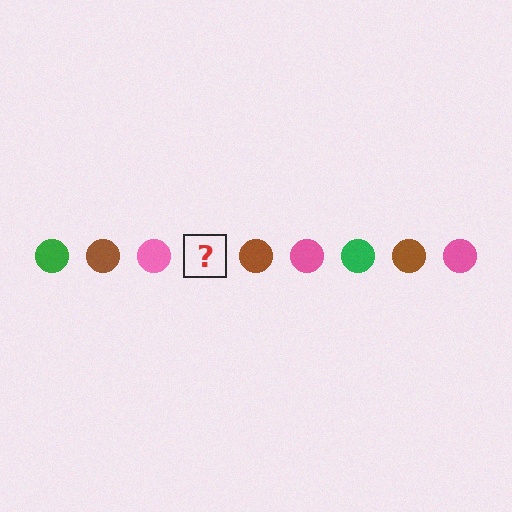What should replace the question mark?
The question mark should be replaced with a green circle.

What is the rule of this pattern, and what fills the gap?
The rule is that the pattern cycles through green, brown, pink circles. The gap should be filled with a green circle.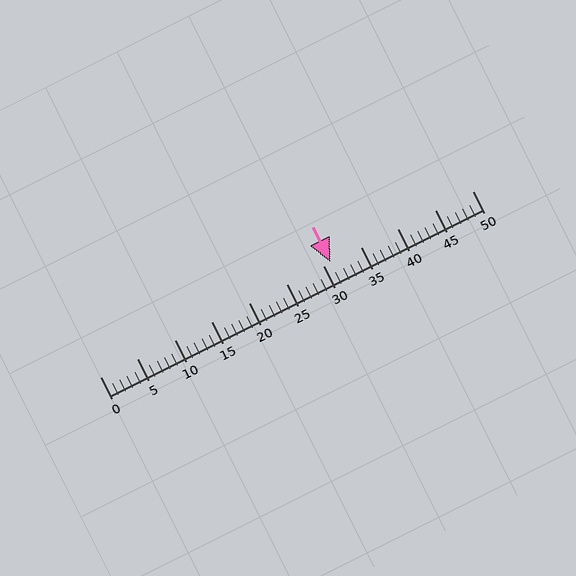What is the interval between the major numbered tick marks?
The major tick marks are spaced 5 units apart.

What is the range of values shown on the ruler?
The ruler shows values from 0 to 50.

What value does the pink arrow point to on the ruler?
The pink arrow points to approximately 31.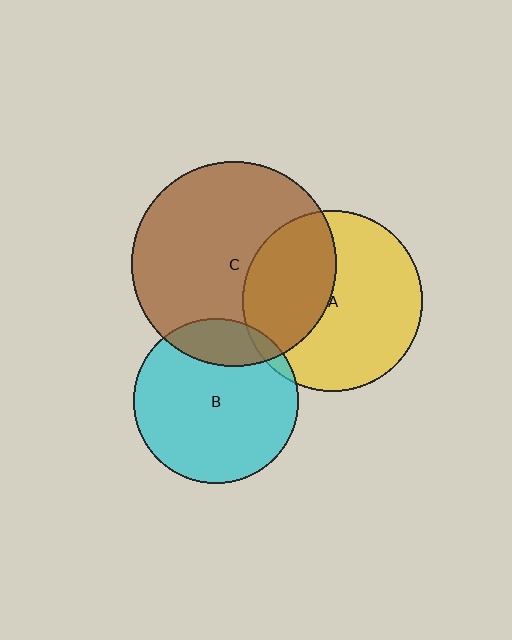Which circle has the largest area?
Circle C (brown).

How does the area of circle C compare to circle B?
Approximately 1.5 times.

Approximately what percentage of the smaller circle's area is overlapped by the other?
Approximately 20%.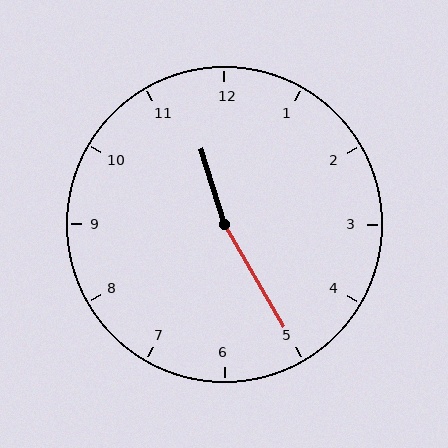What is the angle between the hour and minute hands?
Approximately 168 degrees.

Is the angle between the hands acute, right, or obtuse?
It is obtuse.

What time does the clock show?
11:25.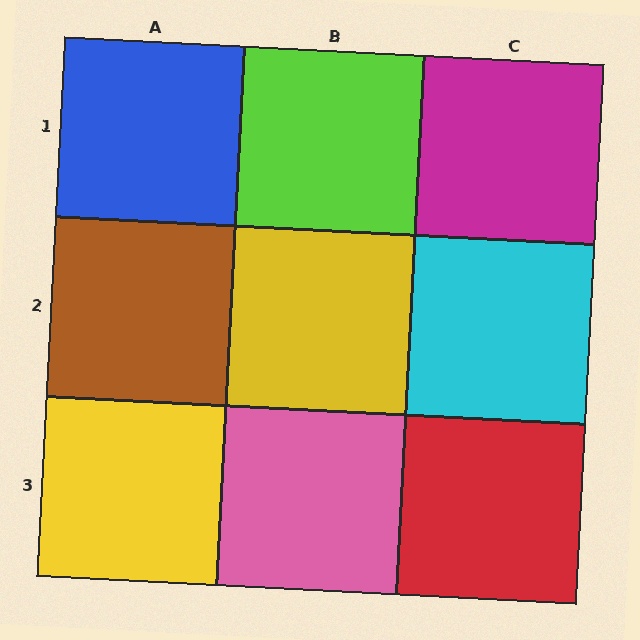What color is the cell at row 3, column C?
Red.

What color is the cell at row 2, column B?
Yellow.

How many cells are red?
1 cell is red.